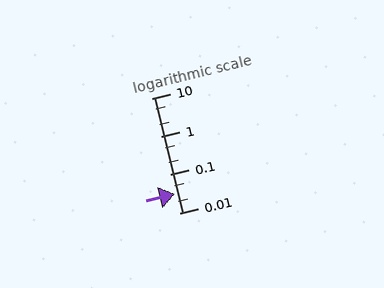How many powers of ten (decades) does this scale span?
The scale spans 3 decades, from 0.01 to 10.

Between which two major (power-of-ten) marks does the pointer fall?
The pointer is between 0.01 and 0.1.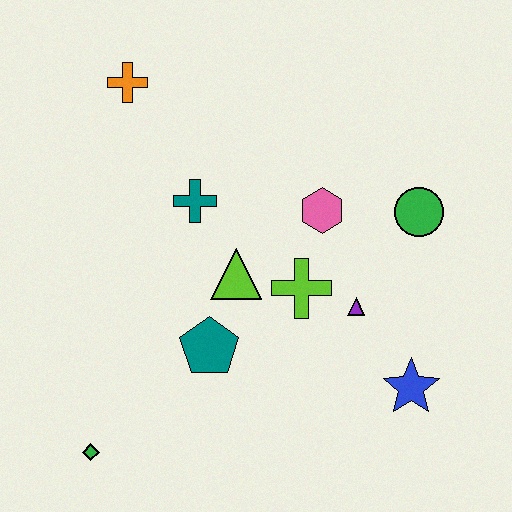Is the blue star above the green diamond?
Yes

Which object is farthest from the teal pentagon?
The orange cross is farthest from the teal pentagon.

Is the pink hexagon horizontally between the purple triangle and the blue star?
No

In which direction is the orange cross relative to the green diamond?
The orange cross is above the green diamond.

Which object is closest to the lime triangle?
The lime cross is closest to the lime triangle.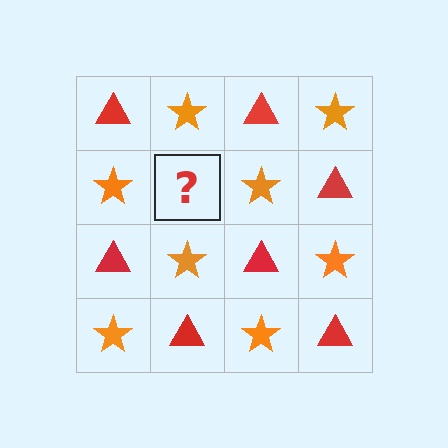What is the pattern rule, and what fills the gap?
The rule is that it alternates red triangle and orange star in a checkerboard pattern. The gap should be filled with a red triangle.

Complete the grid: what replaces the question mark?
The question mark should be replaced with a red triangle.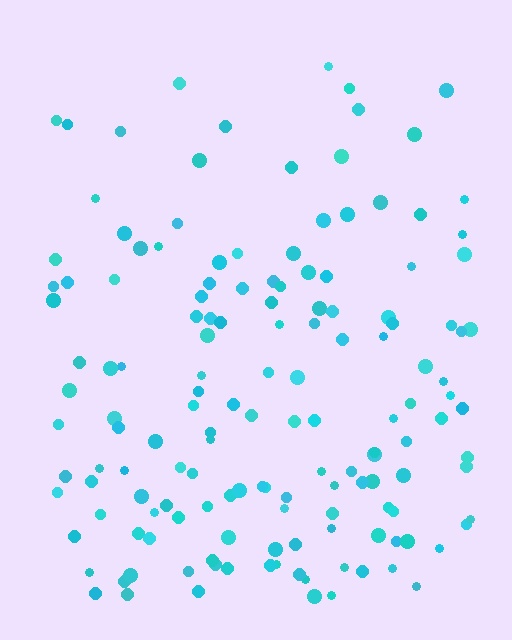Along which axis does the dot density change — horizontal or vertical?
Vertical.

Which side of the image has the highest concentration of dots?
The bottom.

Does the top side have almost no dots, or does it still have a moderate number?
Still a moderate number, just noticeably fewer than the bottom.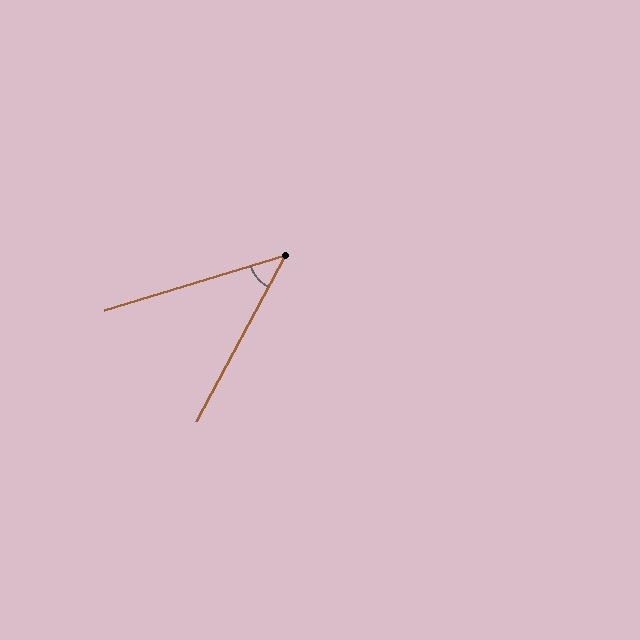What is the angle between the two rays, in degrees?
Approximately 45 degrees.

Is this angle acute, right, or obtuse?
It is acute.